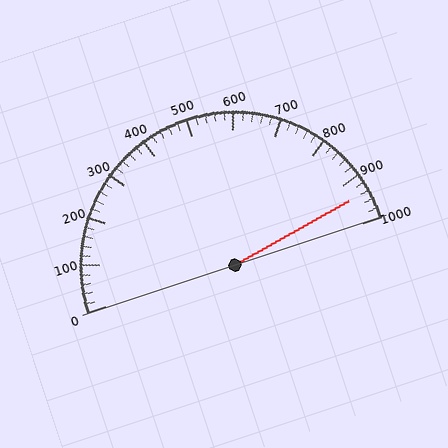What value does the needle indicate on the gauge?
The needle indicates approximately 940.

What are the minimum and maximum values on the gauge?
The gauge ranges from 0 to 1000.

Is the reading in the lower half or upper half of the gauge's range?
The reading is in the upper half of the range (0 to 1000).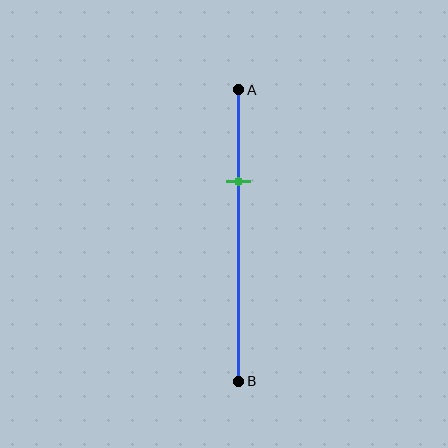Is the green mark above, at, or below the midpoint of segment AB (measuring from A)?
The green mark is above the midpoint of segment AB.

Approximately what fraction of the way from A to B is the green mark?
The green mark is approximately 30% of the way from A to B.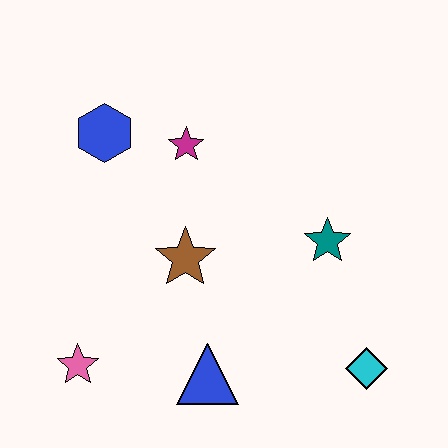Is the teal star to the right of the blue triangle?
Yes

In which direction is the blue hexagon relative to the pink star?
The blue hexagon is above the pink star.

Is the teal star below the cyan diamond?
No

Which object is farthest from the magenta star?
The cyan diamond is farthest from the magenta star.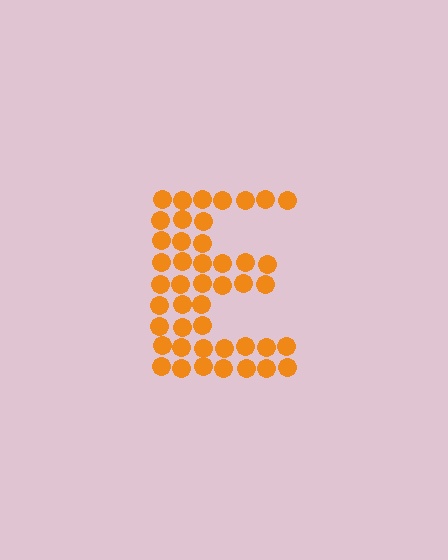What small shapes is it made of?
It is made of small circles.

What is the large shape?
The large shape is the letter E.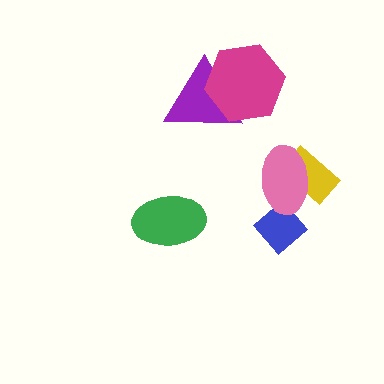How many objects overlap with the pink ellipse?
2 objects overlap with the pink ellipse.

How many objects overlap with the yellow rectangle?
1 object overlaps with the yellow rectangle.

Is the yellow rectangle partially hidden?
Yes, it is partially covered by another shape.